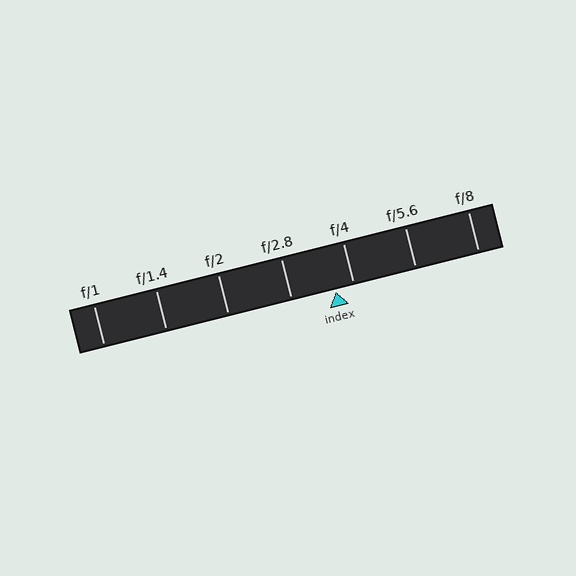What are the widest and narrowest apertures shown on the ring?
The widest aperture shown is f/1 and the narrowest is f/8.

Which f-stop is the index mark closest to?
The index mark is closest to f/4.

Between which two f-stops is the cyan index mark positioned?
The index mark is between f/2.8 and f/4.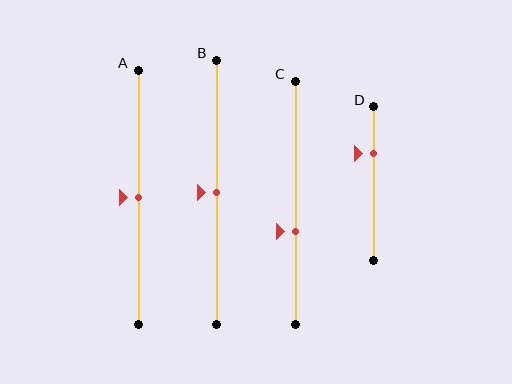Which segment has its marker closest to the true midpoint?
Segment A has its marker closest to the true midpoint.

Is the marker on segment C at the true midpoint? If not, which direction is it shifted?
No, the marker on segment C is shifted downward by about 12% of the segment length.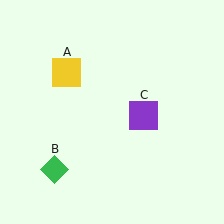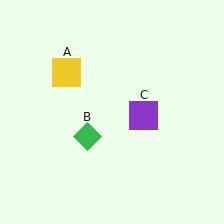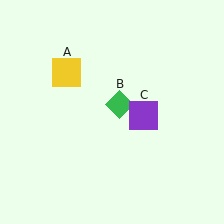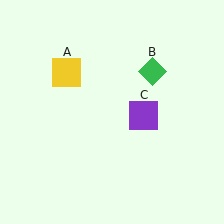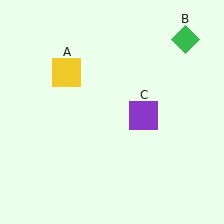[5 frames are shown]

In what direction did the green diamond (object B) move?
The green diamond (object B) moved up and to the right.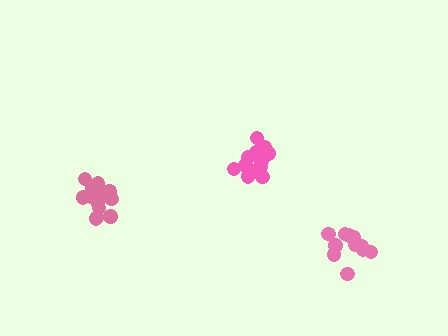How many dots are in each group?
Group 1: 13 dots, Group 2: 12 dots, Group 3: 14 dots (39 total).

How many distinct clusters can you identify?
There are 3 distinct clusters.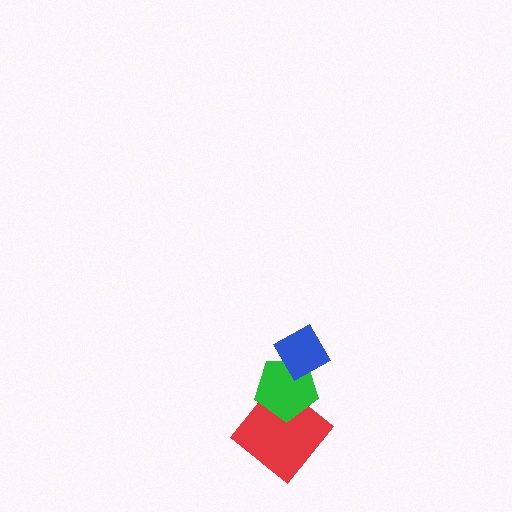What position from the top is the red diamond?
The red diamond is 3rd from the top.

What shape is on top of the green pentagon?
The blue diamond is on top of the green pentagon.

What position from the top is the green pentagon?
The green pentagon is 2nd from the top.